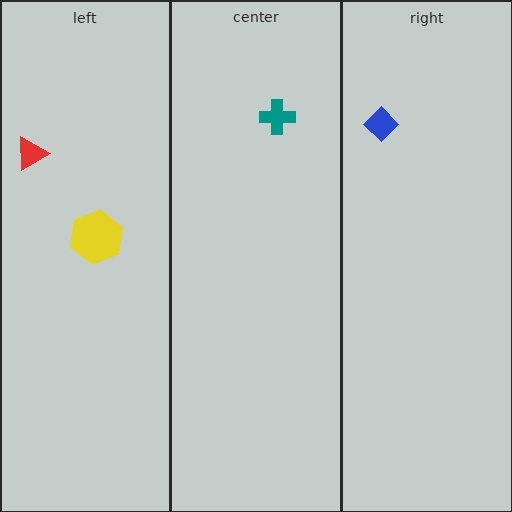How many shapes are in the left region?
2.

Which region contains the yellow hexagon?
The left region.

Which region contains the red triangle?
The left region.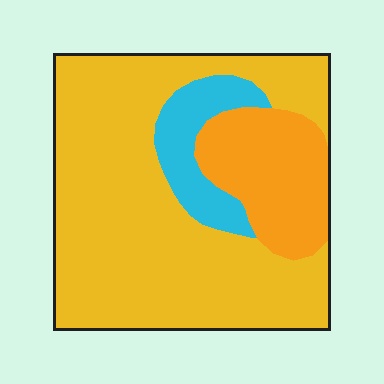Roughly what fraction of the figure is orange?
Orange covers about 20% of the figure.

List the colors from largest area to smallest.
From largest to smallest: yellow, orange, cyan.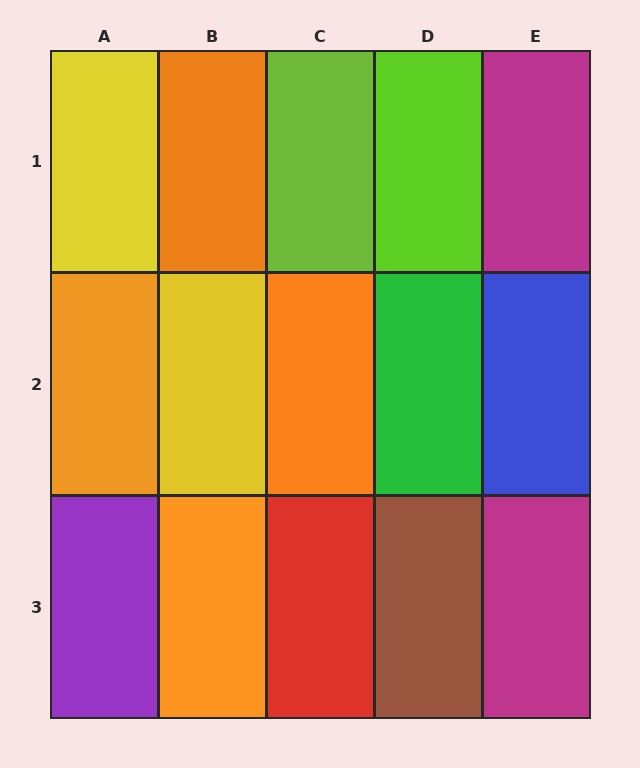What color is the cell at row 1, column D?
Lime.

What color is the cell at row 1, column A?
Yellow.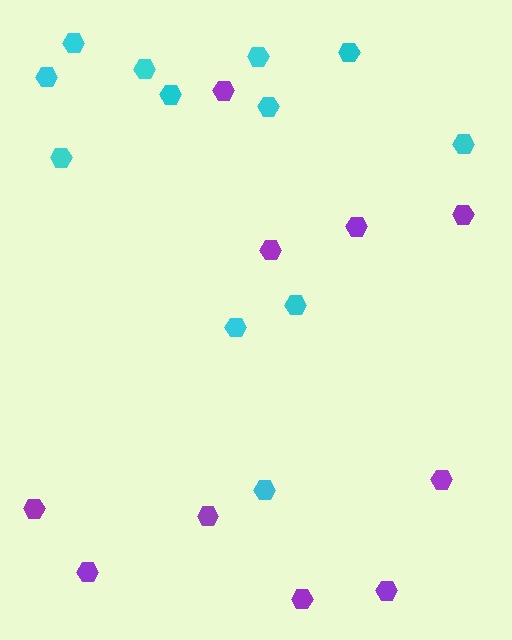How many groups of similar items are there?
There are 2 groups: one group of purple hexagons (10) and one group of cyan hexagons (12).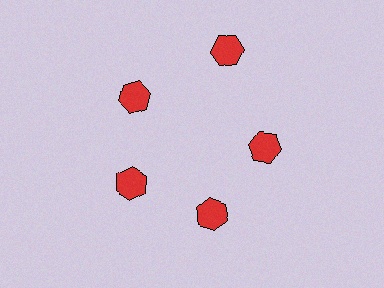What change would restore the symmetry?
The symmetry would be restored by moving it inward, back onto the ring so that all 5 hexagons sit at equal angles and equal distance from the center.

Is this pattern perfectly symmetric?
No. The 5 red hexagons are arranged in a ring, but one element near the 1 o'clock position is pushed outward from the center, breaking the 5-fold rotational symmetry.